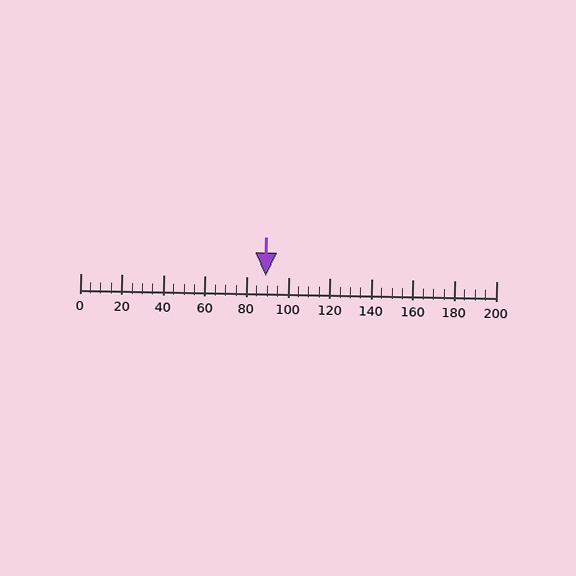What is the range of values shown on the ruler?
The ruler shows values from 0 to 200.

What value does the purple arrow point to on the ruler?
The purple arrow points to approximately 89.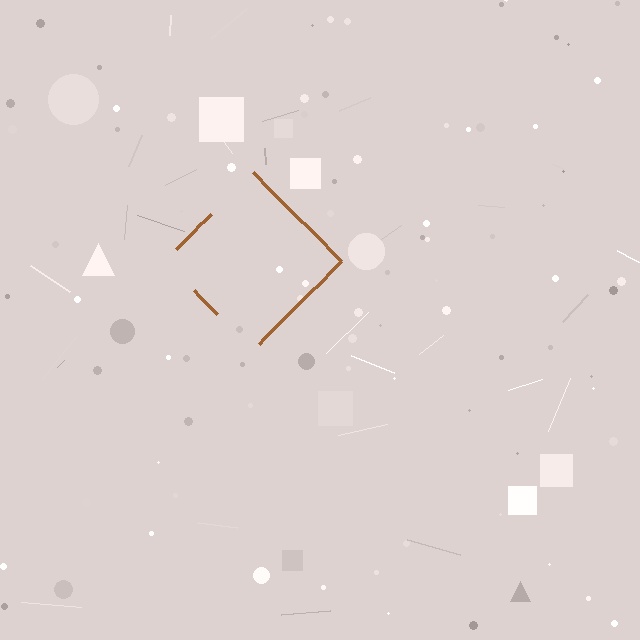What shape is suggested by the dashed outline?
The dashed outline suggests a diamond.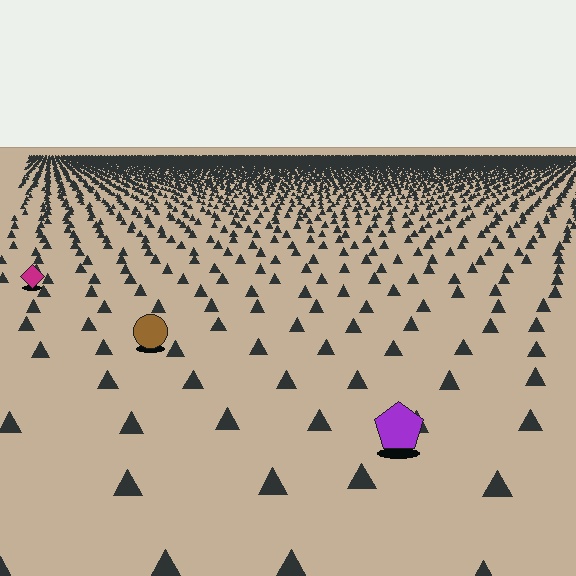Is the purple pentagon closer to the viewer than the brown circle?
Yes. The purple pentagon is closer — you can tell from the texture gradient: the ground texture is coarser near it.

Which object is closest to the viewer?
The purple pentagon is closest. The texture marks near it are larger and more spread out.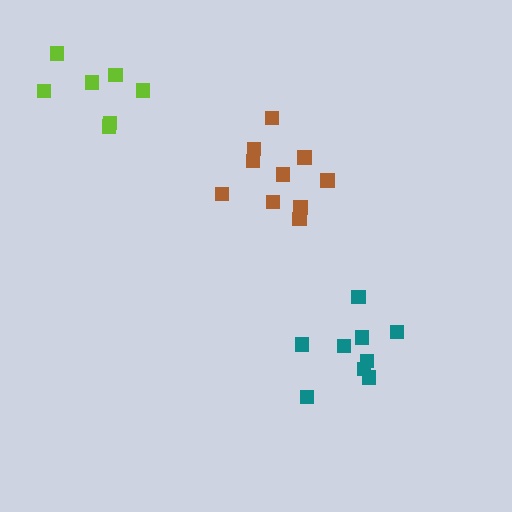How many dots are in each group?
Group 1: 9 dots, Group 2: 10 dots, Group 3: 7 dots (26 total).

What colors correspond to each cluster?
The clusters are colored: teal, brown, lime.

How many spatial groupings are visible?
There are 3 spatial groupings.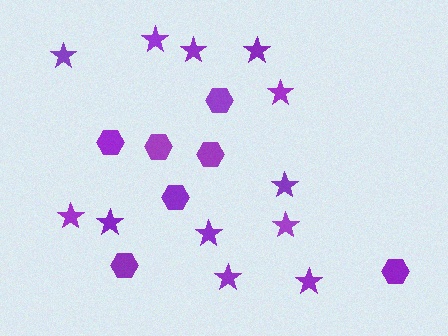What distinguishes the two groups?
There are 2 groups: one group of hexagons (7) and one group of stars (12).